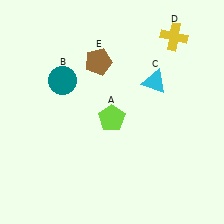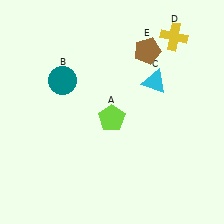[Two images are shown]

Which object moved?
The brown pentagon (E) moved right.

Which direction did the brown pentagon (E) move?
The brown pentagon (E) moved right.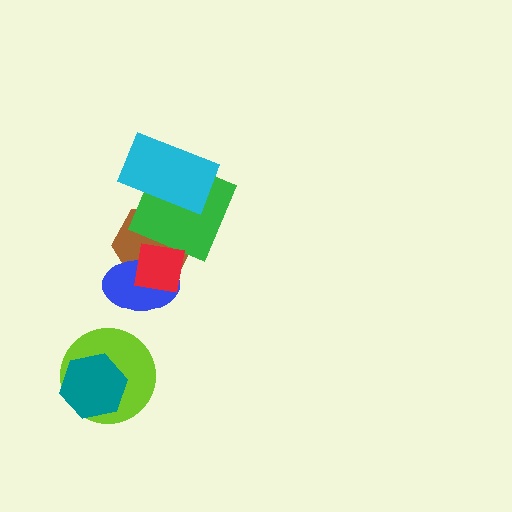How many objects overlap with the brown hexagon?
4 objects overlap with the brown hexagon.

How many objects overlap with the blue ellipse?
2 objects overlap with the blue ellipse.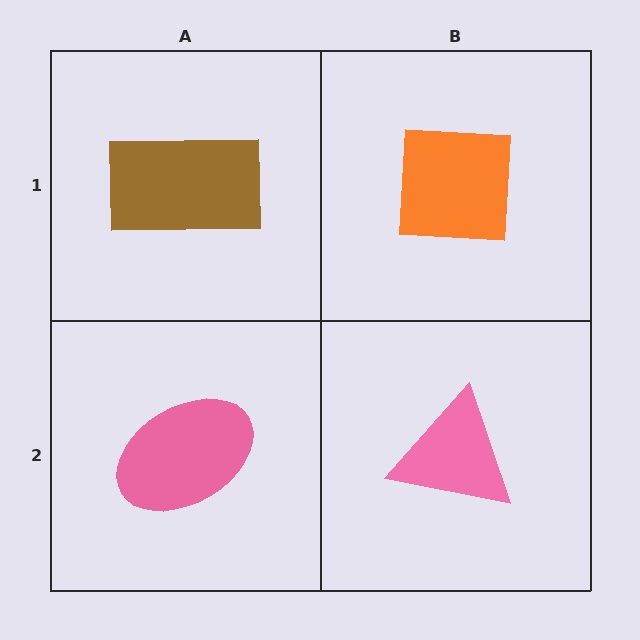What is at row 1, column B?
An orange square.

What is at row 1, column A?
A brown rectangle.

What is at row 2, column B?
A pink triangle.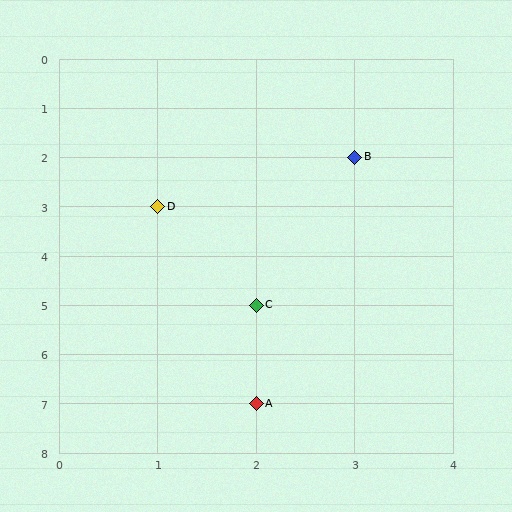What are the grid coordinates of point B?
Point B is at grid coordinates (3, 2).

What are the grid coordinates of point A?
Point A is at grid coordinates (2, 7).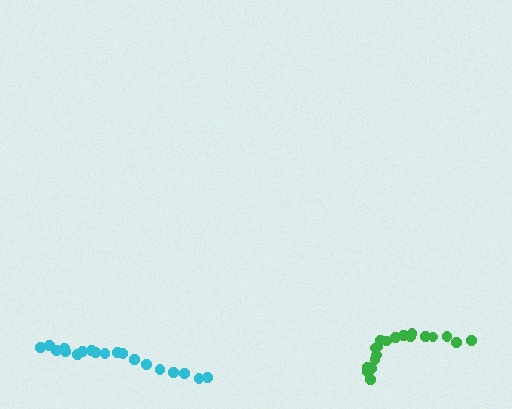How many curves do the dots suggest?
There are 2 distinct paths.